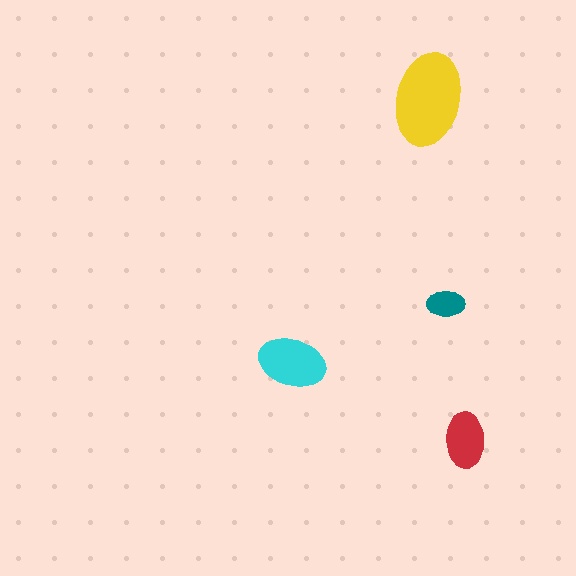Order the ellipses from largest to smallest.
the yellow one, the cyan one, the red one, the teal one.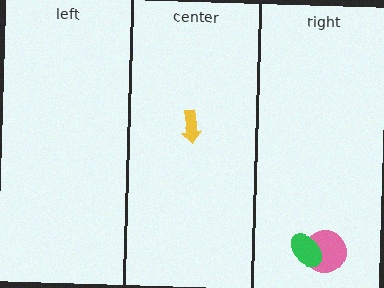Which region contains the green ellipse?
The right region.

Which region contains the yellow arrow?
The center region.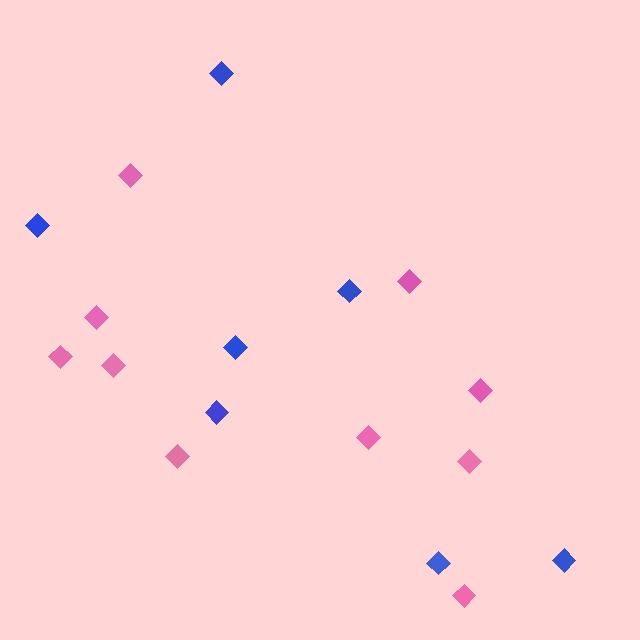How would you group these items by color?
There are 2 groups: one group of blue diamonds (7) and one group of pink diamonds (10).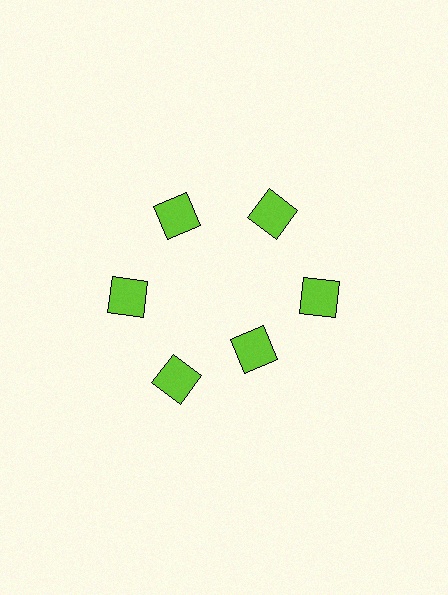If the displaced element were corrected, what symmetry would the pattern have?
It would have 6-fold rotational symmetry — the pattern would map onto itself every 60 degrees.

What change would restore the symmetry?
The symmetry would be restored by moving it outward, back onto the ring so that all 6 squares sit at equal angles and equal distance from the center.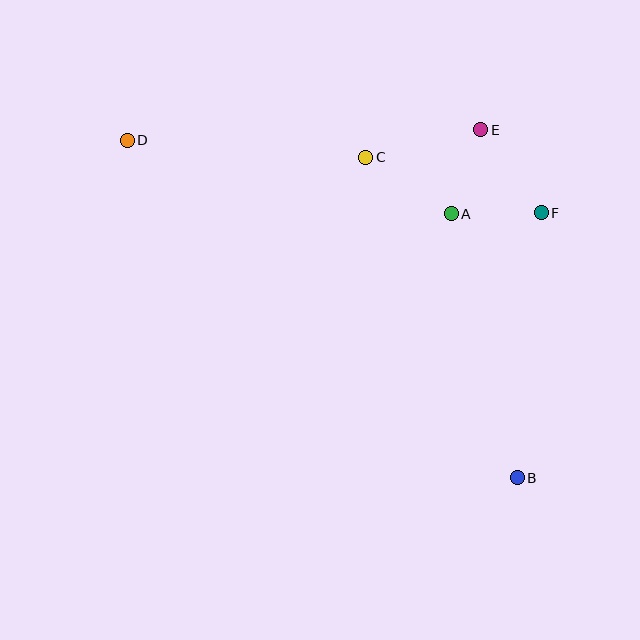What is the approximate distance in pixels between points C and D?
The distance between C and D is approximately 239 pixels.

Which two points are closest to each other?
Points A and E are closest to each other.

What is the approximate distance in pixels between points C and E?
The distance between C and E is approximately 118 pixels.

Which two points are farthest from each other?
Points B and D are farthest from each other.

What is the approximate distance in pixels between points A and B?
The distance between A and B is approximately 272 pixels.